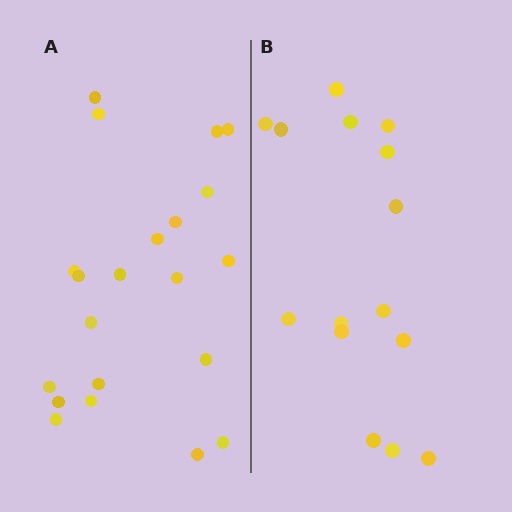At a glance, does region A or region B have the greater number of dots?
Region A (the left region) has more dots.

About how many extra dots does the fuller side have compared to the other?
Region A has about 6 more dots than region B.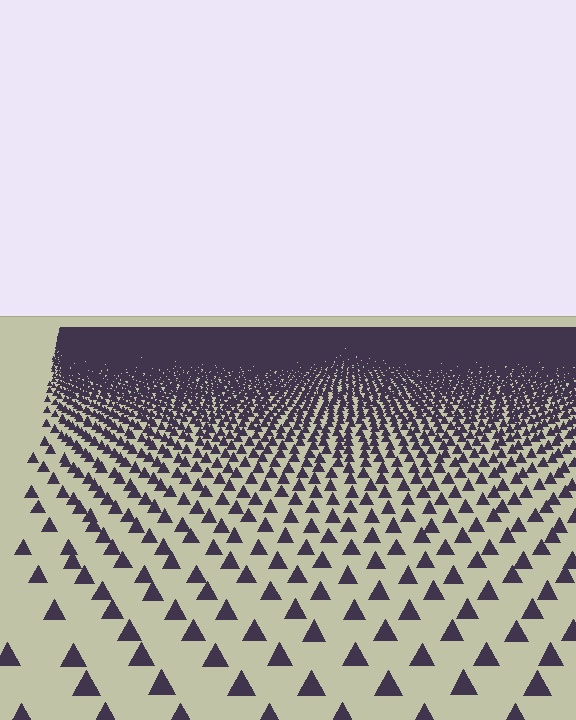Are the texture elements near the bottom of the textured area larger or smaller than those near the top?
Larger. Near the bottom, elements are closer to the viewer and appear at a bigger on-screen size.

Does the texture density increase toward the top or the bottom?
Density increases toward the top.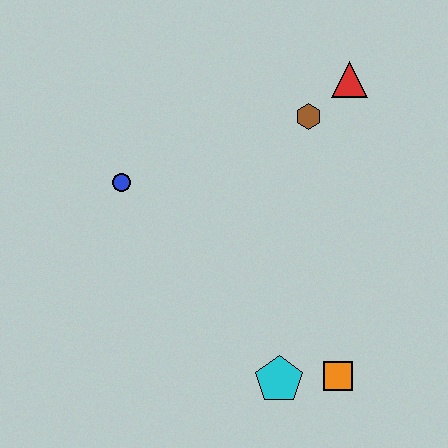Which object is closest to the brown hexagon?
The red triangle is closest to the brown hexagon.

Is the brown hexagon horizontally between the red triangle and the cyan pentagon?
Yes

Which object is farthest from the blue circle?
The orange square is farthest from the blue circle.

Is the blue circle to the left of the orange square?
Yes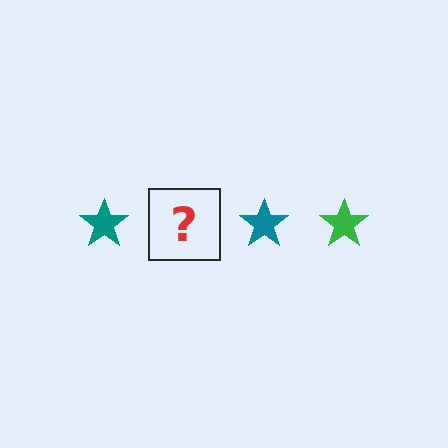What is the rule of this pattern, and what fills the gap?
The rule is that the pattern cycles through teal, green stars. The gap should be filled with a green star.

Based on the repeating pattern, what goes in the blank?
The blank should be a green star.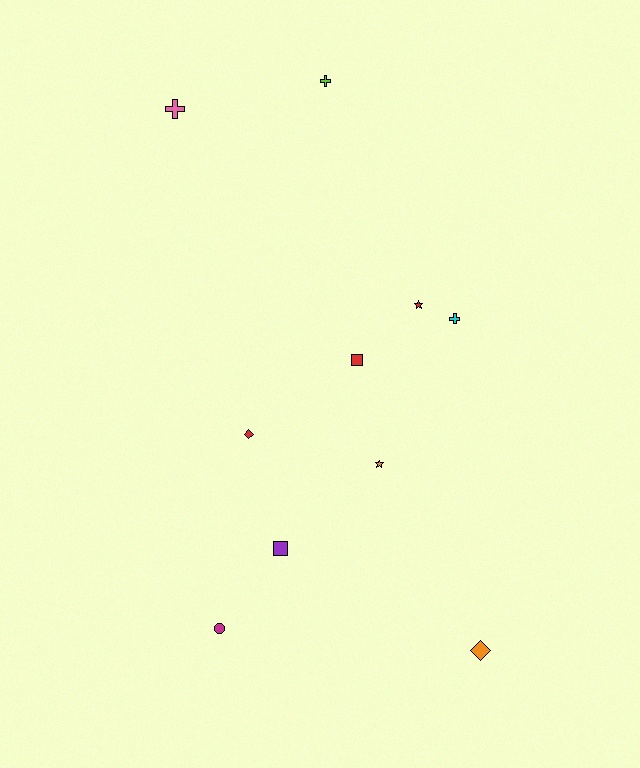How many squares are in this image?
There are 2 squares.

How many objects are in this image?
There are 10 objects.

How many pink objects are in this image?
There is 1 pink object.